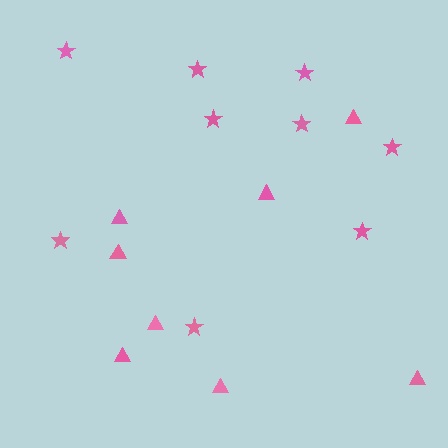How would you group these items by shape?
There are 2 groups: one group of stars (9) and one group of triangles (8).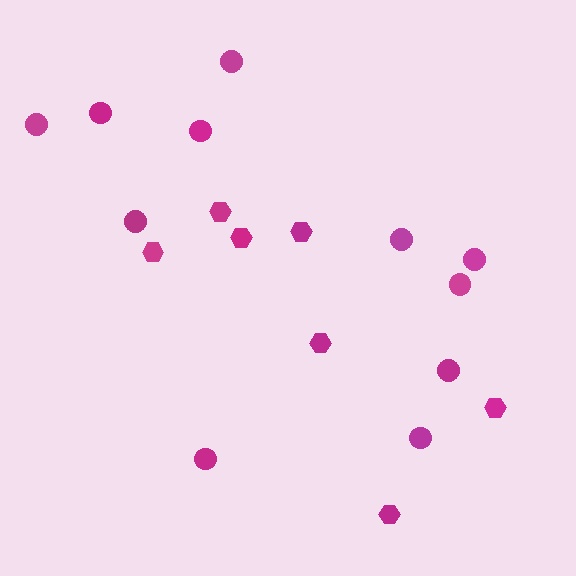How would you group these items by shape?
There are 2 groups: one group of circles (11) and one group of hexagons (7).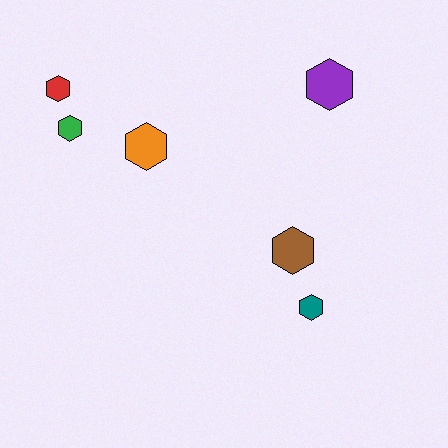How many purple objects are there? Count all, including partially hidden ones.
There is 1 purple object.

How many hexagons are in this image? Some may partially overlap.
There are 6 hexagons.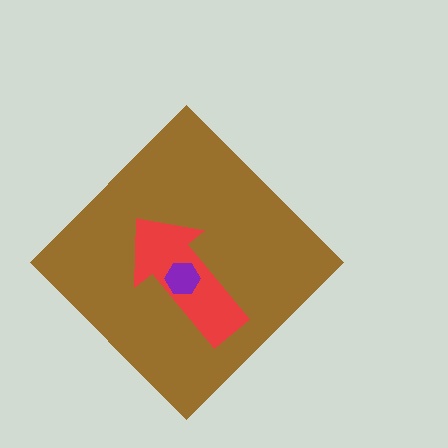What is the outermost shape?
The brown diamond.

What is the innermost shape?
The purple hexagon.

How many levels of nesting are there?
3.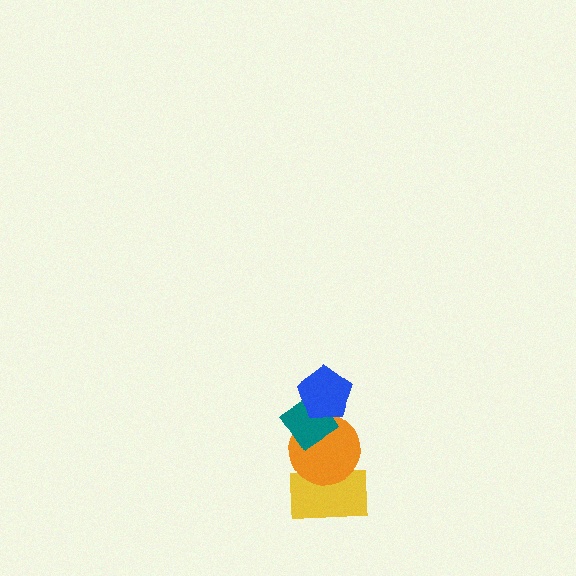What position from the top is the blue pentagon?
The blue pentagon is 1st from the top.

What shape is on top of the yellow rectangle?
The orange circle is on top of the yellow rectangle.